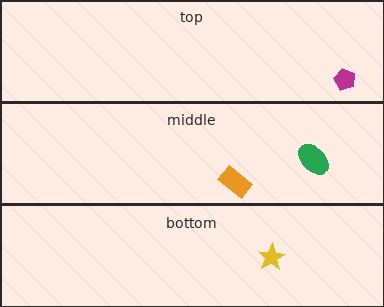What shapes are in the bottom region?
The yellow star.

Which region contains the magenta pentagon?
The top region.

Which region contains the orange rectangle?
The middle region.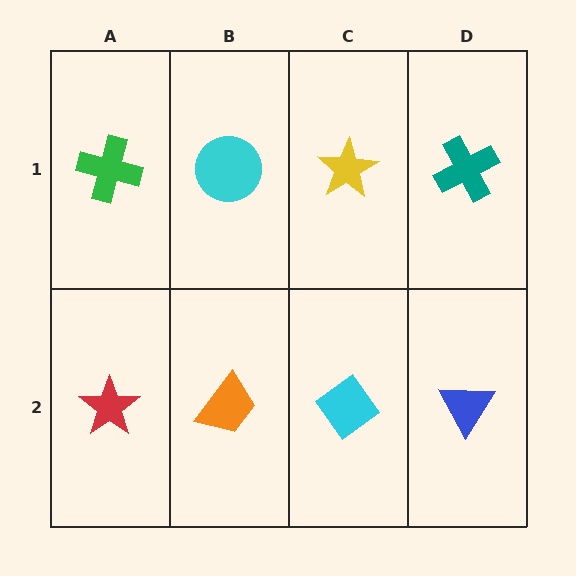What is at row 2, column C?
A cyan diamond.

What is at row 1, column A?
A green cross.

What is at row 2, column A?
A red star.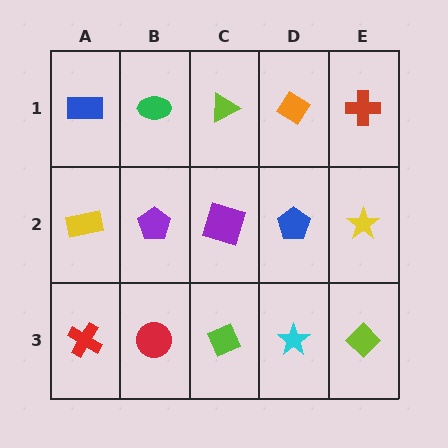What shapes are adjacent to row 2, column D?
An orange diamond (row 1, column D), a cyan star (row 3, column D), a purple square (row 2, column C), a yellow star (row 2, column E).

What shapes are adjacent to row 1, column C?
A purple square (row 2, column C), a green ellipse (row 1, column B), an orange diamond (row 1, column D).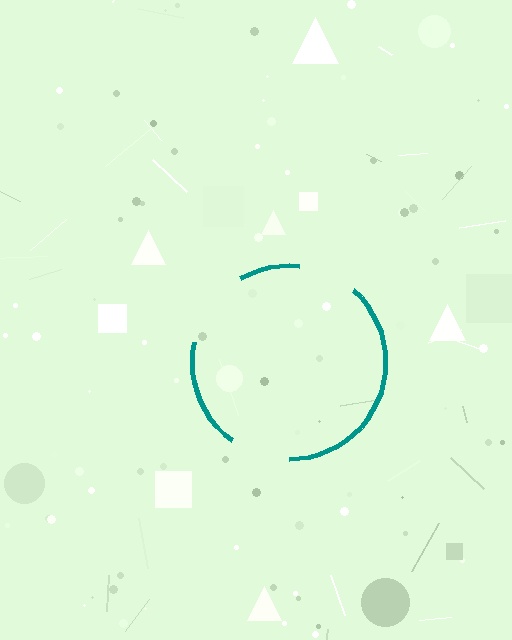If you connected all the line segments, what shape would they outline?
They would outline a circle.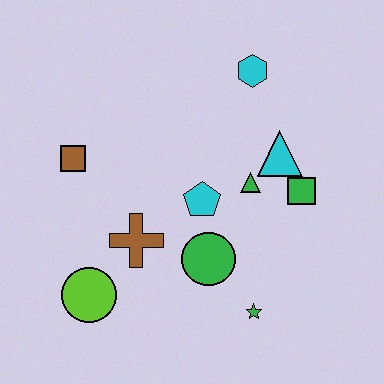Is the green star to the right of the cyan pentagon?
Yes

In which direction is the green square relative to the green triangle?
The green square is to the right of the green triangle.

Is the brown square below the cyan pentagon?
No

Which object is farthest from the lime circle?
The cyan hexagon is farthest from the lime circle.